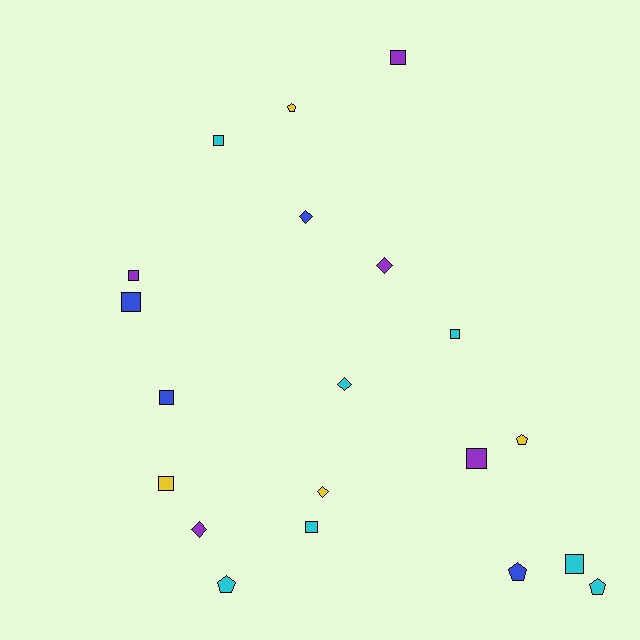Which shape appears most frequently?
Square, with 10 objects.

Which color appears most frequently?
Cyan, with 7 objects.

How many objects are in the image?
There are 20 objects.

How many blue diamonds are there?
There is 1 blue diamond.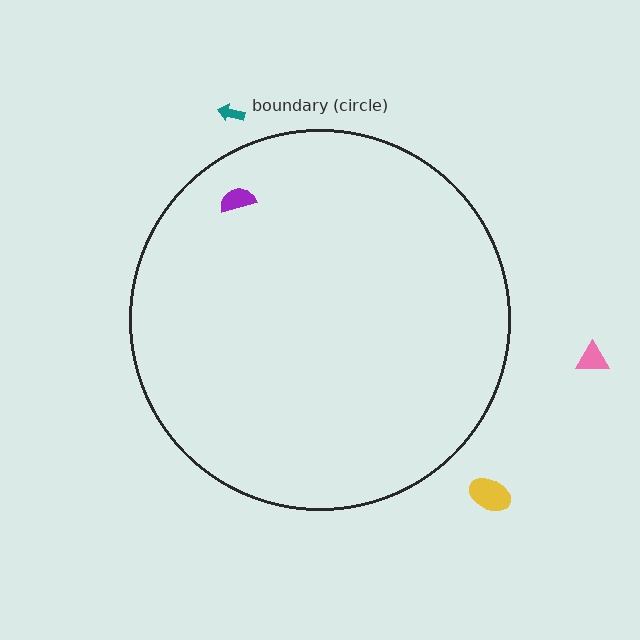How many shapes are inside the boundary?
1 inside, 3 outside.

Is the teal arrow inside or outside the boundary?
Outside.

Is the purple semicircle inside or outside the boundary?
Inside.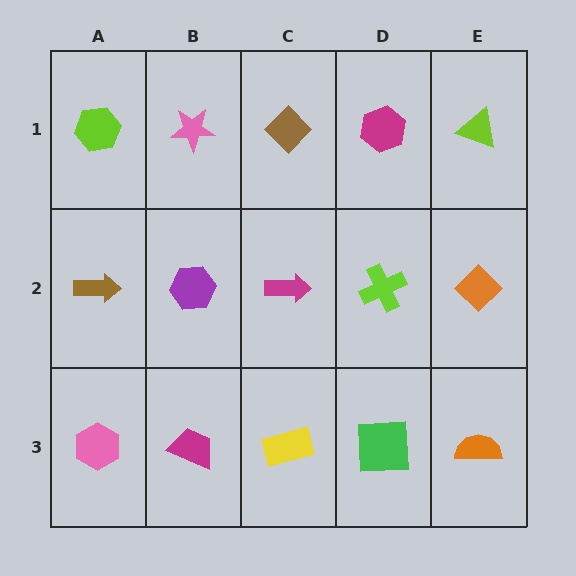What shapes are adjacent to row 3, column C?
A magenta arrow (row 2, column C), a magenta trapezoid (row 3, column B), a green square (row 3, column D).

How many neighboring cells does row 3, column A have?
2.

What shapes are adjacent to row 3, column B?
A purple hexagon (row 2, column B), a pink hexagon (row 3, column A), a yellow rectangle (row 3, column C).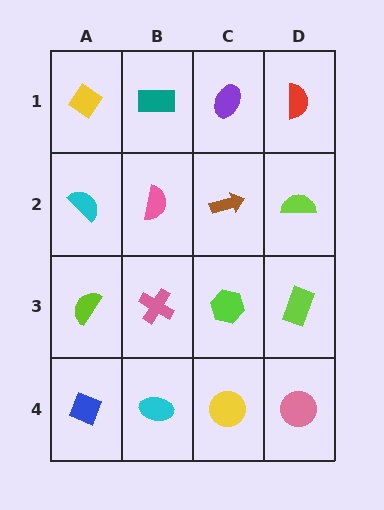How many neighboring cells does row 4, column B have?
3.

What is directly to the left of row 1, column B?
A yellow diamond.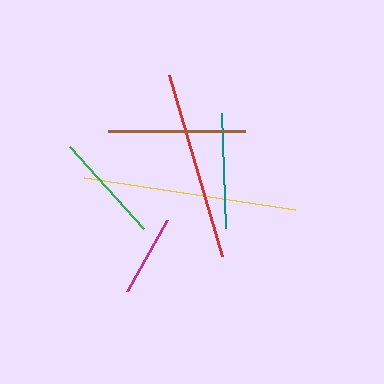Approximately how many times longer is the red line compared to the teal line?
The red line is approximately 1.6 times the length of the teal line.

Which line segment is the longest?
The yellow line is the longest at approximately 213 pixels.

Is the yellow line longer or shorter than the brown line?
The yellow line is longer than the brown line.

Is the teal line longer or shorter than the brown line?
The brown line is longer than the teal line.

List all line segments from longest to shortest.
From longest to shortest: yellow, red, brown, teal, green, magenta.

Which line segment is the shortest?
The magenta line is the shortest at approximately 81 pixels.